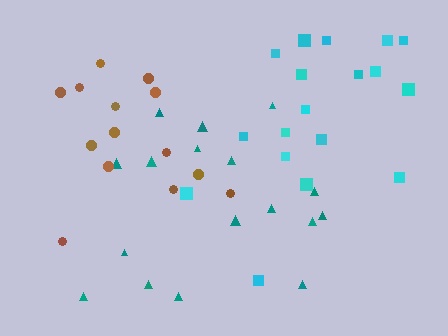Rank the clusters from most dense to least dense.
brown, cyan, teal.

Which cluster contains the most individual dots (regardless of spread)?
Cyan (18).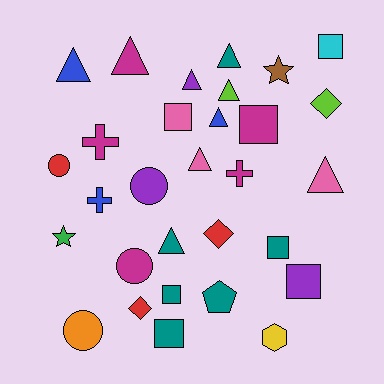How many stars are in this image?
There are 2 stars.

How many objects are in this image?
There are 30 objects.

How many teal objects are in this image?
There are 6 teal objects.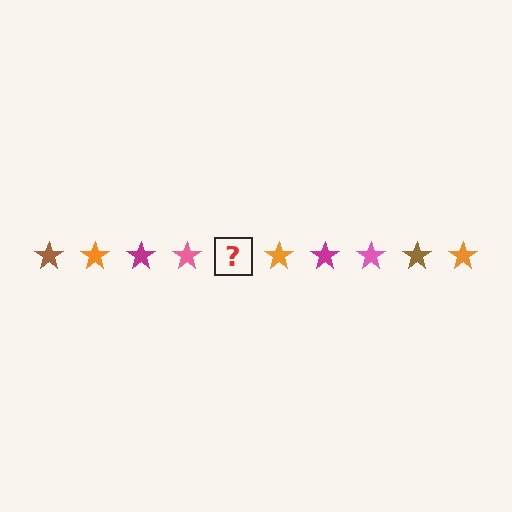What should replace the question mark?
The question mark should be replaced with a brown star.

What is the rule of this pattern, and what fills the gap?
The rule is that the pattern cycles through brown, orange, magenta, pink stars. The gap should be filled with a brown star.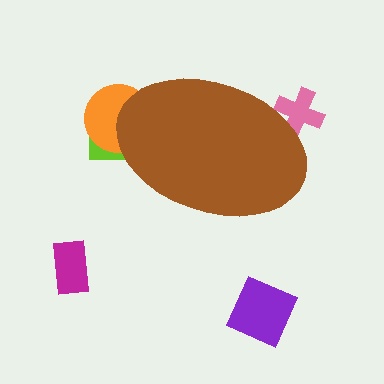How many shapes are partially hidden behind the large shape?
3 shapes are partially hidden.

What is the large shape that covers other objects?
A brown ellipse.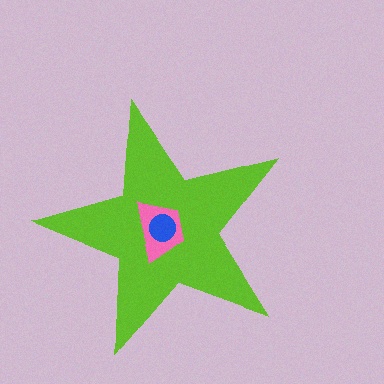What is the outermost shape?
The lime star.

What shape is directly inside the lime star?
The pink trapezoid.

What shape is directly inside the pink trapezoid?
The blue circle.